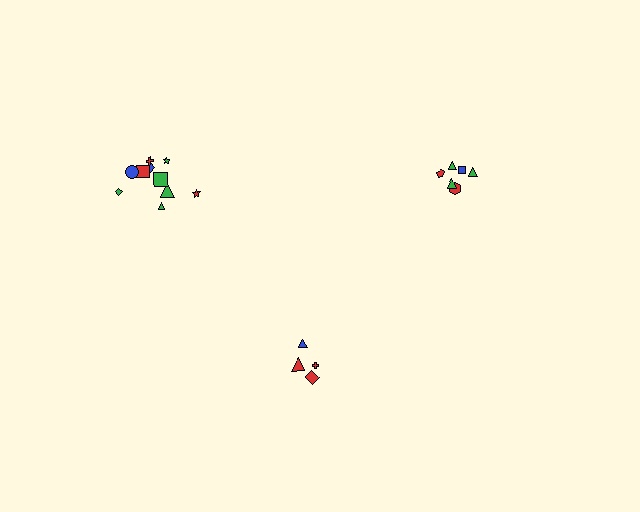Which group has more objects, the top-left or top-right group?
The top-left group.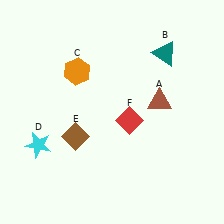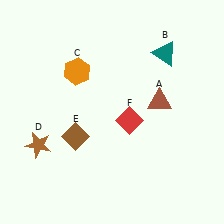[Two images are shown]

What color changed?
The star (D) changed from cyan in Image 1 to brown in Image 2.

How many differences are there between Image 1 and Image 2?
There is 1 difference between the two images.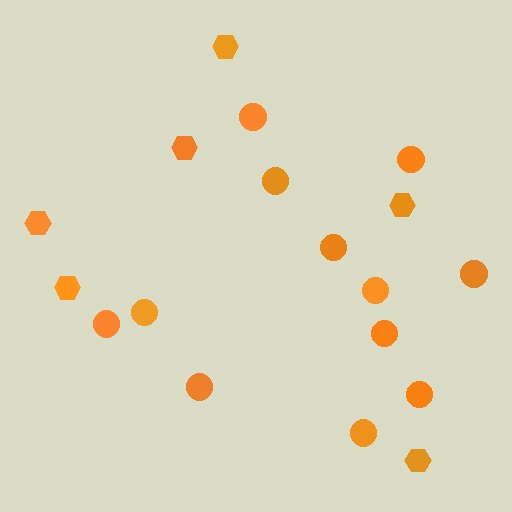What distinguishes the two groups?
There are 2 groups: one group of hexagons (6) and one group of circles (12).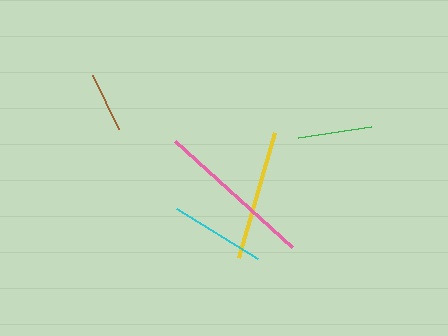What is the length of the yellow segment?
The yellow segment is approximately 130 pixels long.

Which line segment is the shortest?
The brown line is the shortest at approximately 60 pixels.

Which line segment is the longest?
The pink line is the longest at approximately 158 pixels.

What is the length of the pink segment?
The pink segment is approximately 158 pixels long.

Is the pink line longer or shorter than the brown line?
The pink line is longer than the brown line.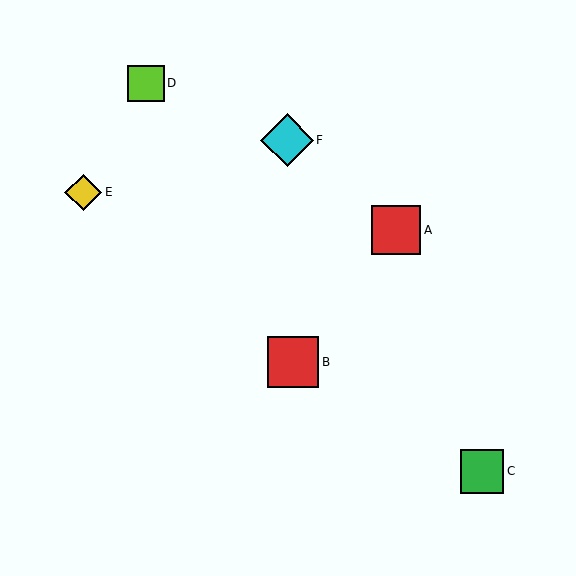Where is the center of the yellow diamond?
The center of the yellow diamond is at (83, 192).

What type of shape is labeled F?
Shape F is a cyan diamond.